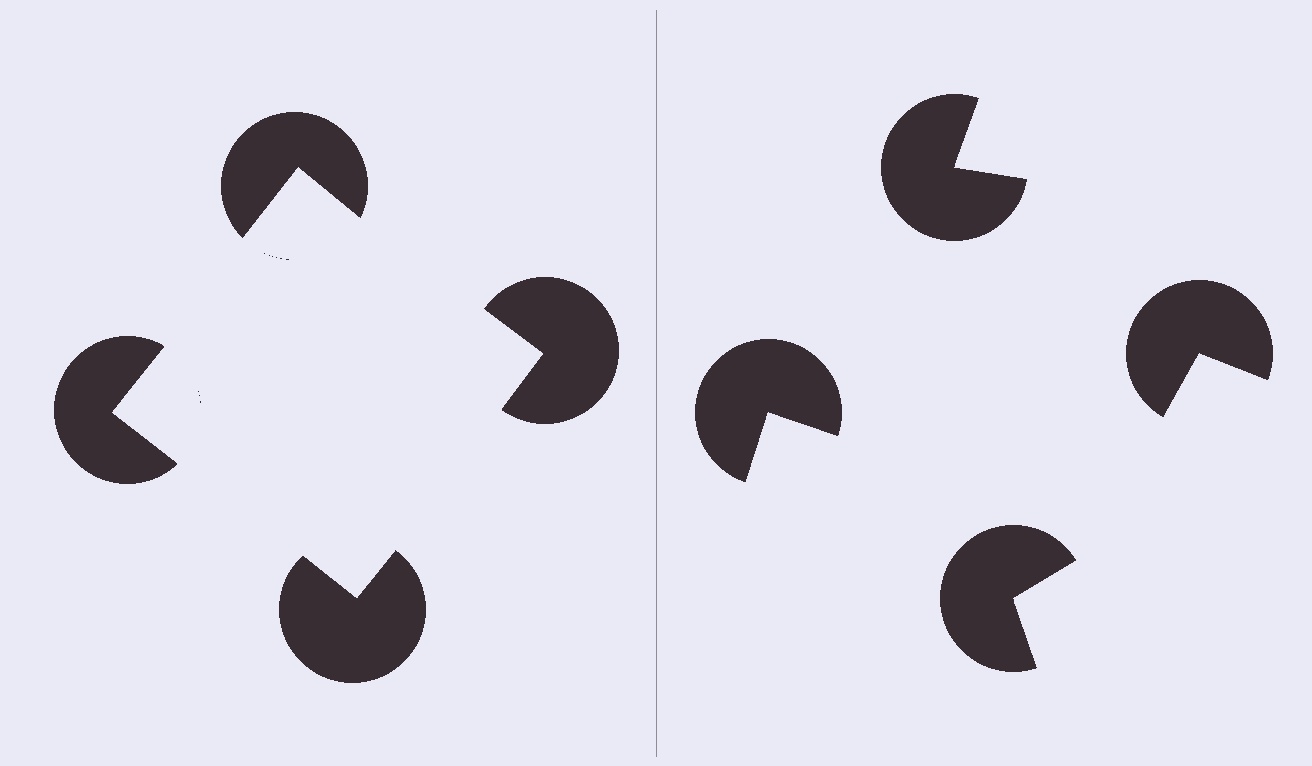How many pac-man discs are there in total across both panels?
8 — 4 on each side.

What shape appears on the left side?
An illusory square.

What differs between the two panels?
The pac-man discs are positioned identically on both sides; only the wedge orientations differ. On the left they align to a square; on the right they are misaligned.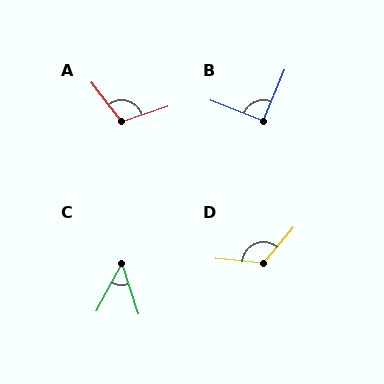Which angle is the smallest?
C, at approximately 46 degrees.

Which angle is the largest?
D, at approximately 125 degrees.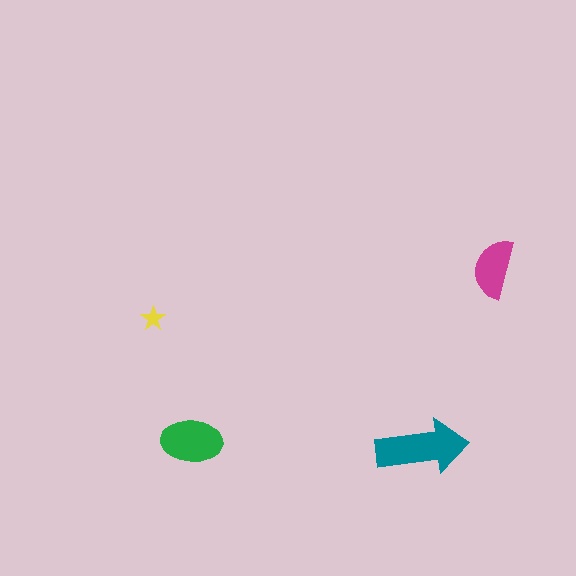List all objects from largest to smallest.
The teal arrow, the green ellipse, the magenta semicircle, the yellow star.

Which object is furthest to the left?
The yellow star is leftmost.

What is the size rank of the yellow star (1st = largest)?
4th.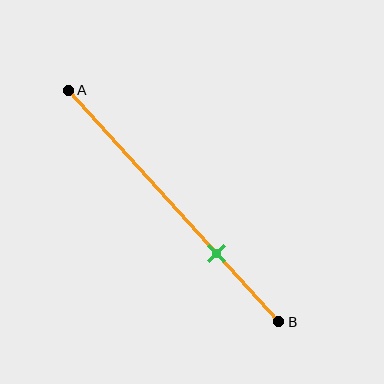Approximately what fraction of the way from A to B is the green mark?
The green mark is approximately 70% of the way from A to B.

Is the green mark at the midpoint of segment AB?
No, the mark is at about 70% from A, not at the 50% midpoint.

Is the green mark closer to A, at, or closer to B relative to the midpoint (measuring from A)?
The green mark is closer to point B than the midpoint of segment AB.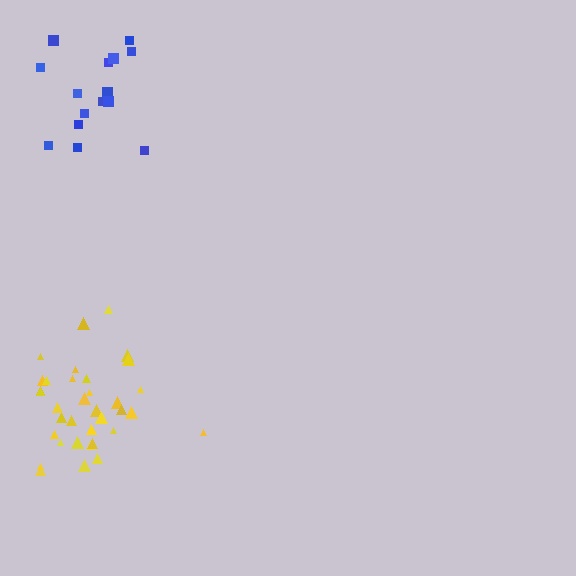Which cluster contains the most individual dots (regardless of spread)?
Yellow (35).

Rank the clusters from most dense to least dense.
yellow, blue.